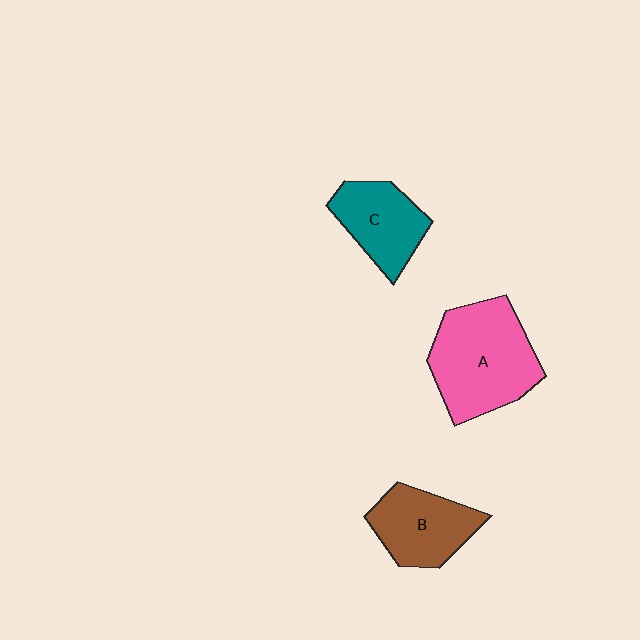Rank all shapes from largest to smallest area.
From largest to smallest: A (pink), B (brown), C (teal).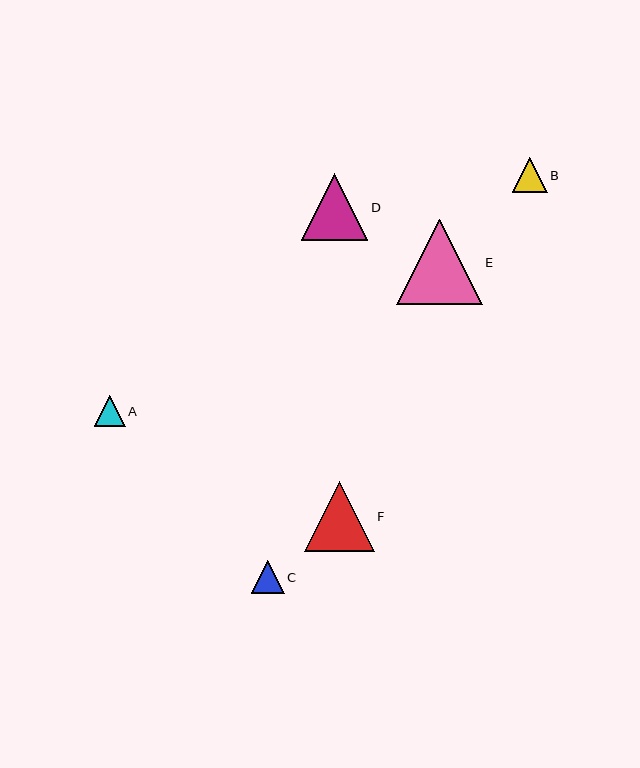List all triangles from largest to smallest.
From largest to smallest: E, F, D, B, C, A.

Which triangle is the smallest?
Triangle A is the smallest with a size of approximately 31 pixels.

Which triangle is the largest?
Triangle E is the largest with a size of approximately 85 pixels.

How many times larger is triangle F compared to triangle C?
Triangle F is approximately 2.1 times the size of triangle C.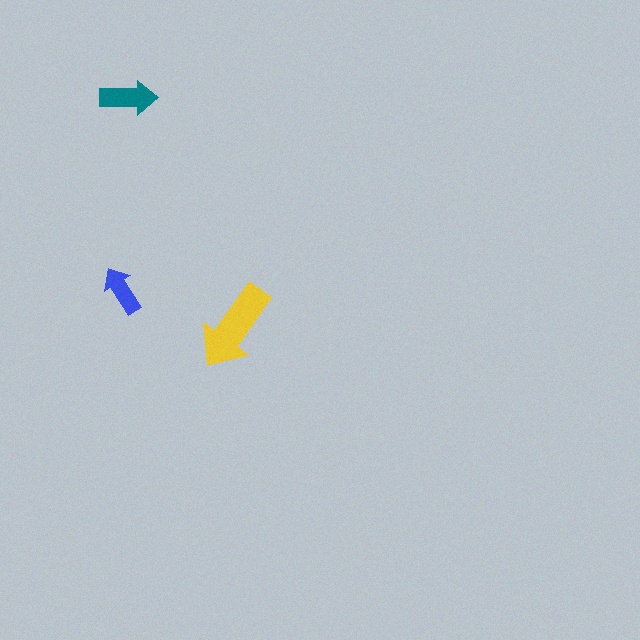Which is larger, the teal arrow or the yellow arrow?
The yellow one.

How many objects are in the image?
There are 3 objects in the image.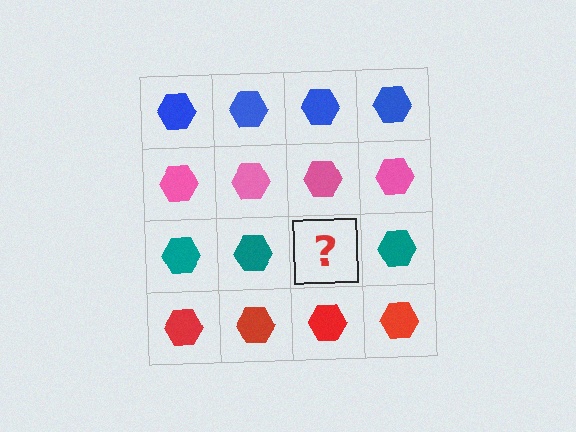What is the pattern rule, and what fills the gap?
The rule is that each row has a consistent color. The gap should be filled with a teal hexagon.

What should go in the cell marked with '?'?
The missing cell should contain a teal hexagon.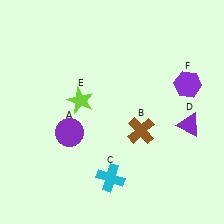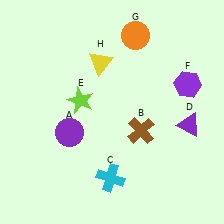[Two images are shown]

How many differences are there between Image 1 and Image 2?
There are 2 differences between the two images.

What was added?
An orange circle (G), a yellow triangle (H) were added in Image 2.